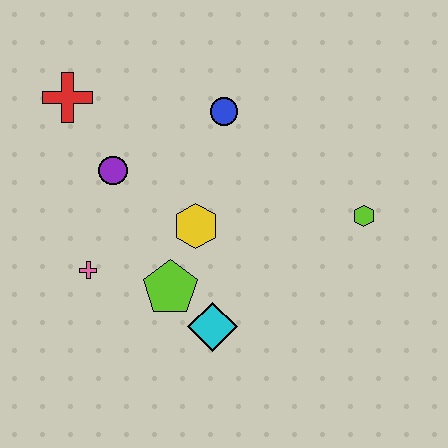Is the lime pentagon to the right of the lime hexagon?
No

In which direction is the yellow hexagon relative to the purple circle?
The yellow hexagon is to the right of the purple circle.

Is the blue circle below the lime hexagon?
No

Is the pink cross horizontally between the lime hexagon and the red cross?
Yes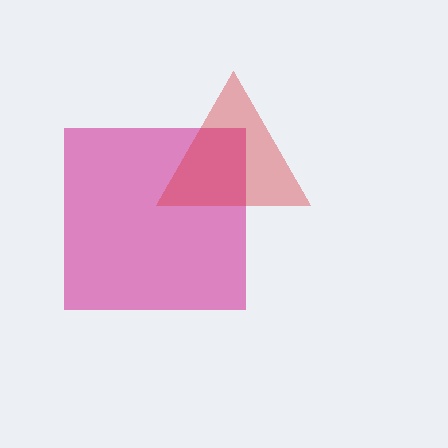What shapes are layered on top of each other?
The layered shapes are: a magenta square, a red triangle.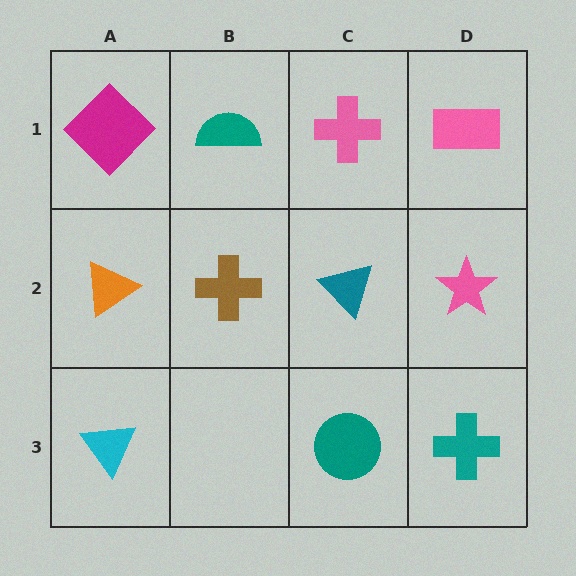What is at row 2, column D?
A pink star.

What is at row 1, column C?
A pink cross.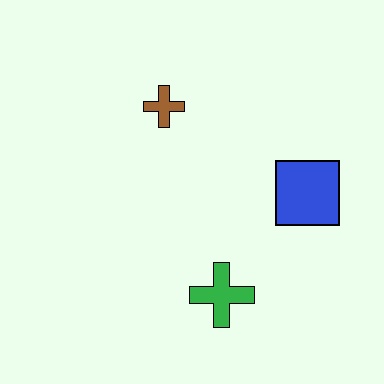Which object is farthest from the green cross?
The brown cross is farthest from the green cross.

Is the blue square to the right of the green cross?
Yes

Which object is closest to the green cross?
The blue square is closest to the green cross.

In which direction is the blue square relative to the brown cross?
The blue square is to the right of the brown cross.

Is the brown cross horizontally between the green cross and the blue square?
No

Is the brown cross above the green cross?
Yes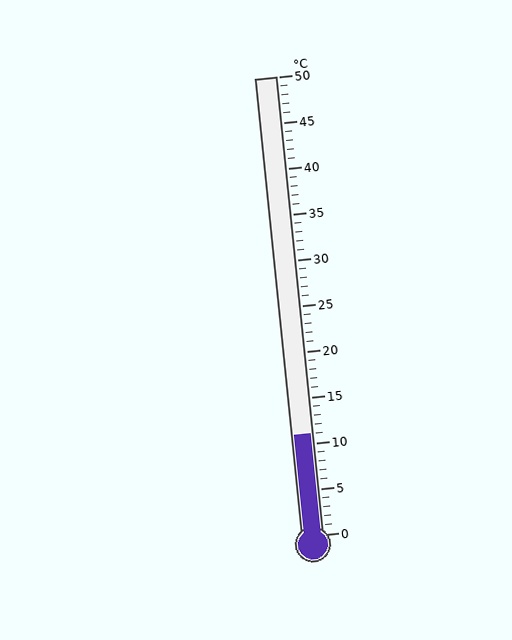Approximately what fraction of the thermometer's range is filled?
The thermometer is filled to approximately 20% of its range.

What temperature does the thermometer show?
The thermometer shows approximately 11°C.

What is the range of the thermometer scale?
The thermometer scale ranges from 0°C to 50°C.